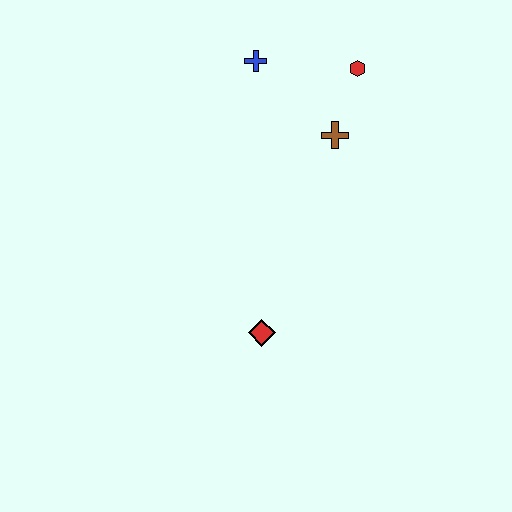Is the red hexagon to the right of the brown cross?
Yes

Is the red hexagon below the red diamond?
No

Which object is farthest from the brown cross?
The red diamond is farthest from the brown cross.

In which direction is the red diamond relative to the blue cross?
The red diamond is below the blue cross.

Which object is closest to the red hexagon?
The brown cross is closest to the red hexagon.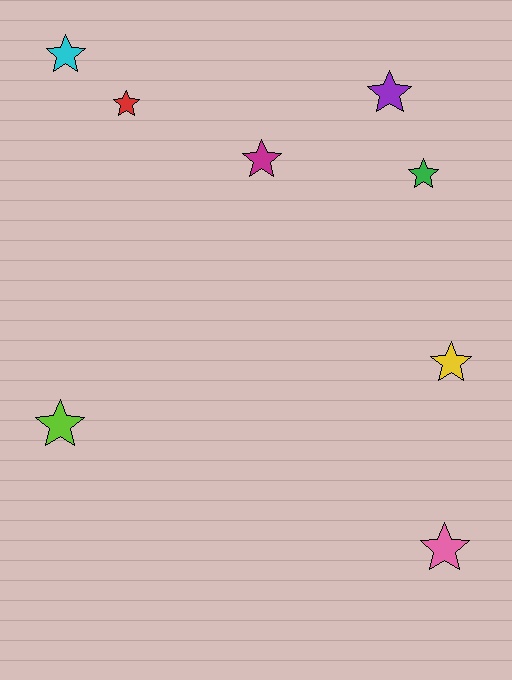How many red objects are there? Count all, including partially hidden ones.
There is 1 red object.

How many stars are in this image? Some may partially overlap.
There are 8 stars.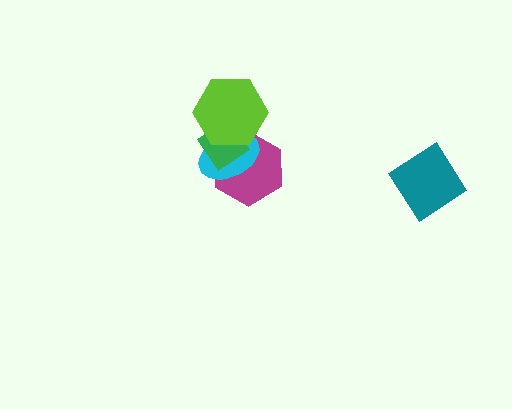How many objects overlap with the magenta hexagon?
3 objects overlap with the magenta hexagon.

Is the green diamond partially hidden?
Yes, it is partially covered by another shape.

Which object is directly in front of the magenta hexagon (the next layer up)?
The cyan ellipse is directly in front of the magenta hexagon.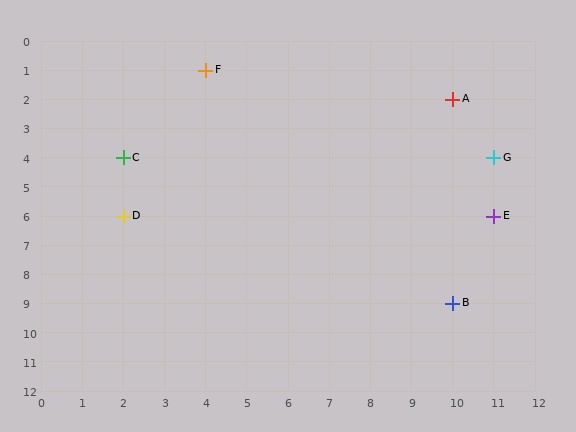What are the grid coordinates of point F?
Point F is at grid coordinates (4, 1).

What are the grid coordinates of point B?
Point B is at grid coordinates (10, 9).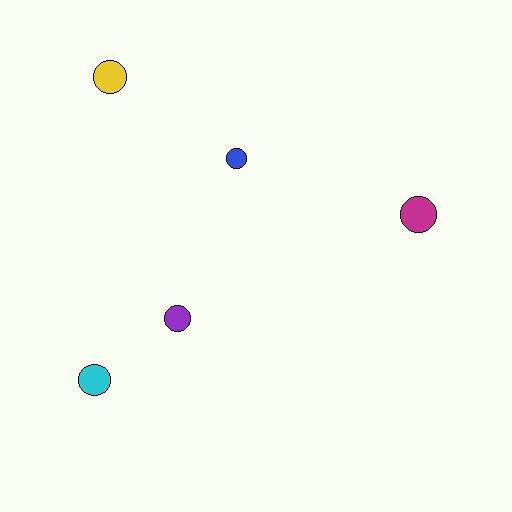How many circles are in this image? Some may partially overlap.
There are 5 circles.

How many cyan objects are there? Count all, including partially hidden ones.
There is 1 cyan object.